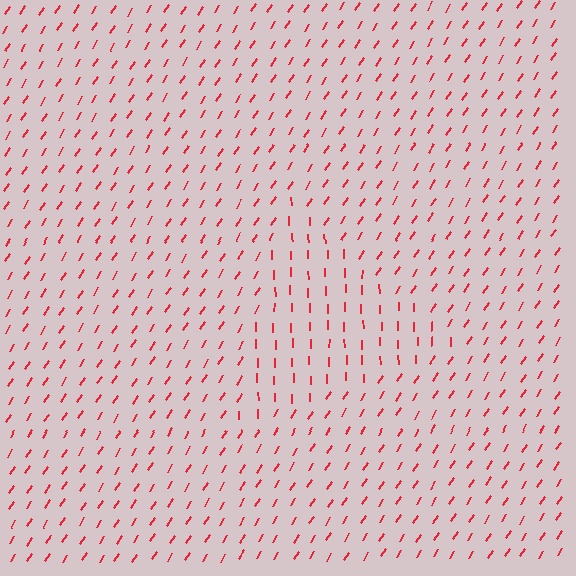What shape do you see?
I see a triangle.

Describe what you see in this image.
The image is filled with small red line segments. A triangle region in the image has lines oriented differently from the surrounding lines, creating a visible texture boundary.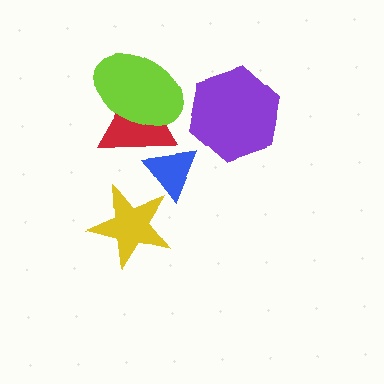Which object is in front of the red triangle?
The lime ellipse is in front of the red triangle.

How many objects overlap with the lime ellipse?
1 object overlaps with the lime ellipse.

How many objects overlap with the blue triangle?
2 objects overlap with the blue triangle.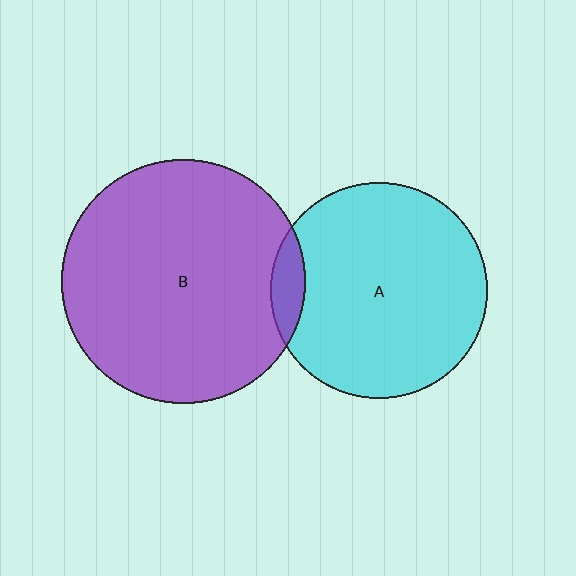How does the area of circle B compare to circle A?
Approximately 1.3 times.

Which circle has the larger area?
Circle B (purple).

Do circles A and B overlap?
Yes.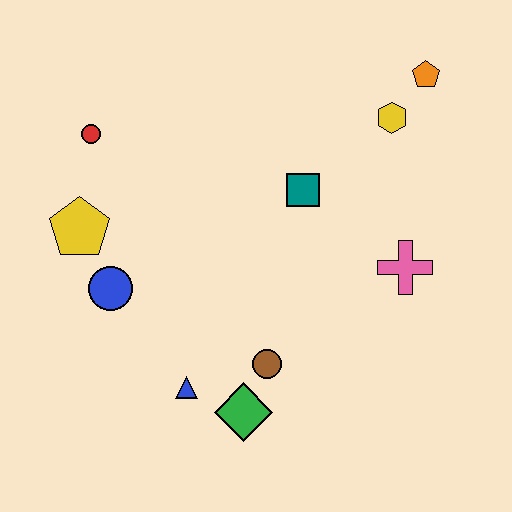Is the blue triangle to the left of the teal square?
Yes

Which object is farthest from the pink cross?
The red circle is farthest from the pink cross.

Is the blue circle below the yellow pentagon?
Yes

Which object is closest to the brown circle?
The green diamond is closest to the brown circle.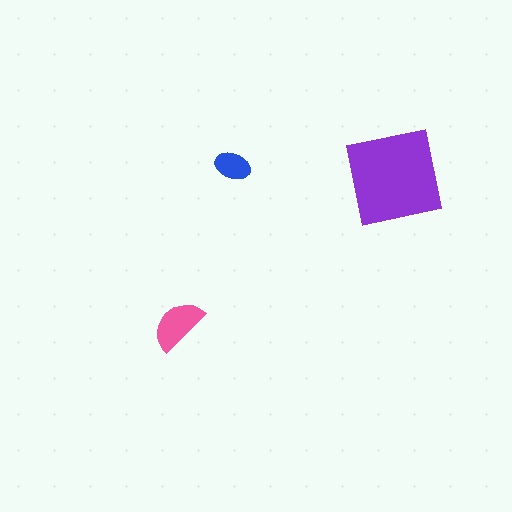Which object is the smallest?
The blue ellipse.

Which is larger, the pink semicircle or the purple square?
The purple square.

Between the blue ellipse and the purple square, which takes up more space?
The purple square.